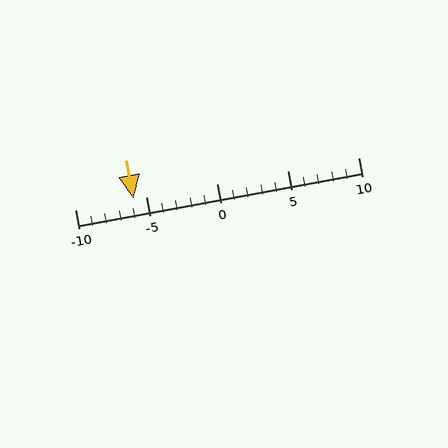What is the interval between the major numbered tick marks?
The major tick marks are spaced 5 units apart.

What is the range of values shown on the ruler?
The ruler shows values from -10 to 10.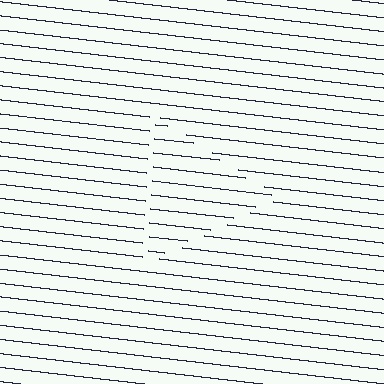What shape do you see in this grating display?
An illusory triangle. The interior of the shape contains the same grating, shifted by half a period — the contour is defined by the phase discontinuity where line-ends from the inner and outer gratings abut.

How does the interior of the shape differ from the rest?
The interior of the shape contains the same grating, shifted by half a period — the contour is defined by the phase discontinuity where line-ends from the inner and outer gratings abut.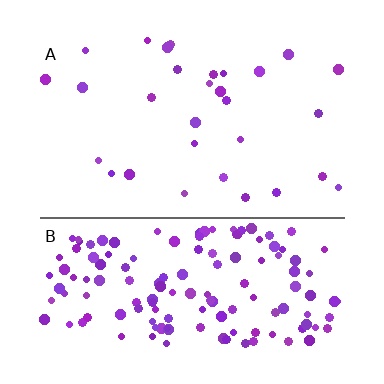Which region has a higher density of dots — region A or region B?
B (the bottom).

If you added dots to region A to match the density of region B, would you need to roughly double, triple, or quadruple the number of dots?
Approximately quadruple.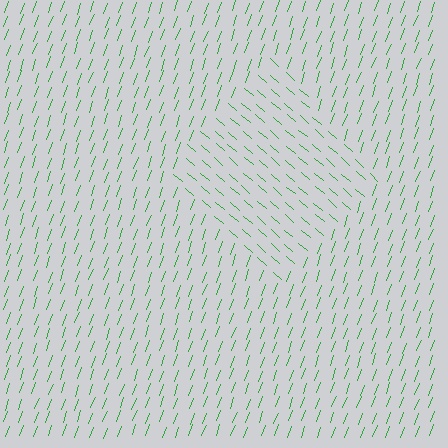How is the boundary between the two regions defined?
The boundary is defined purely by a change in line orientation (approximately 69 degrees difference). All lines are the same color and thickness.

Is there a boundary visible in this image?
Yes, there is a texture boundary formed by a change in line orientation.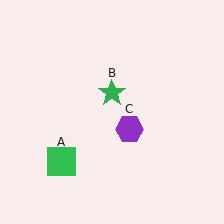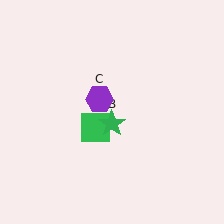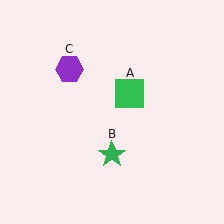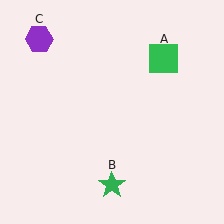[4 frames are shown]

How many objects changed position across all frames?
3 objects changed position: green square (object A), green star (object B), purple hexagon (object C).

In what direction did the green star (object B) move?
The green star (object B) moved down.